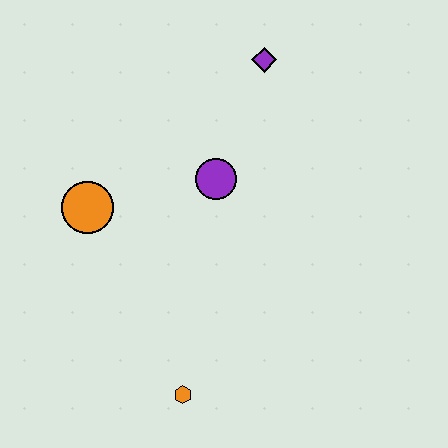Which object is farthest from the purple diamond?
The orange hexagon is farthest from the purple diamond.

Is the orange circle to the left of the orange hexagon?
Yes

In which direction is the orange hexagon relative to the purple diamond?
The orange hexagon is below the purple diamond.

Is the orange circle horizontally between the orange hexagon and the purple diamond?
No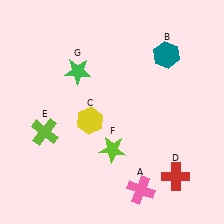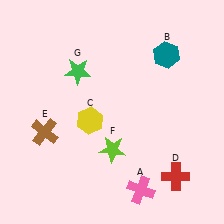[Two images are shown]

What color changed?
The cross (E) changed from lime in Image 1 to brown in Image 2.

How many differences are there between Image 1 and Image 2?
There is 1 difference between the two images.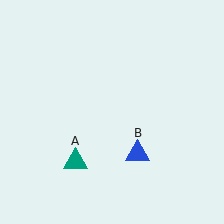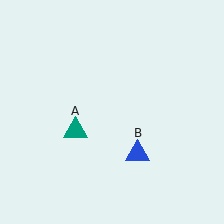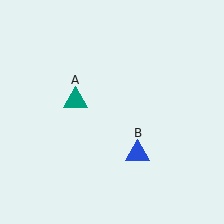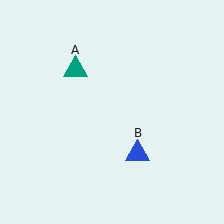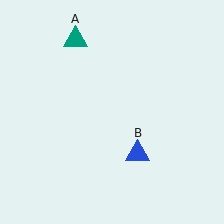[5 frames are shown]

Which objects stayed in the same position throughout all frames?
Blue triangle (object B) remained stationary.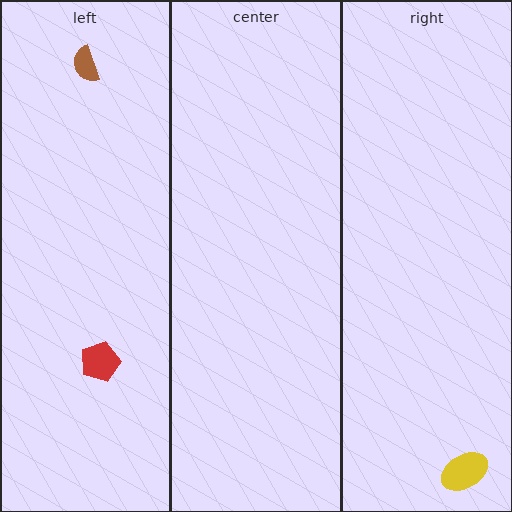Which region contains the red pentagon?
The left region.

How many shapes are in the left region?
2.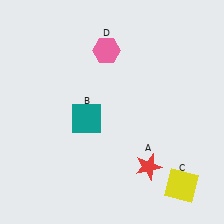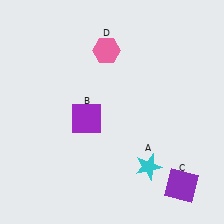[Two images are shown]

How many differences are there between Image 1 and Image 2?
There are 3 differences between the two images.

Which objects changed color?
A changed from red to cyan. B changed from teal to purple. C changed from yellow to purple.